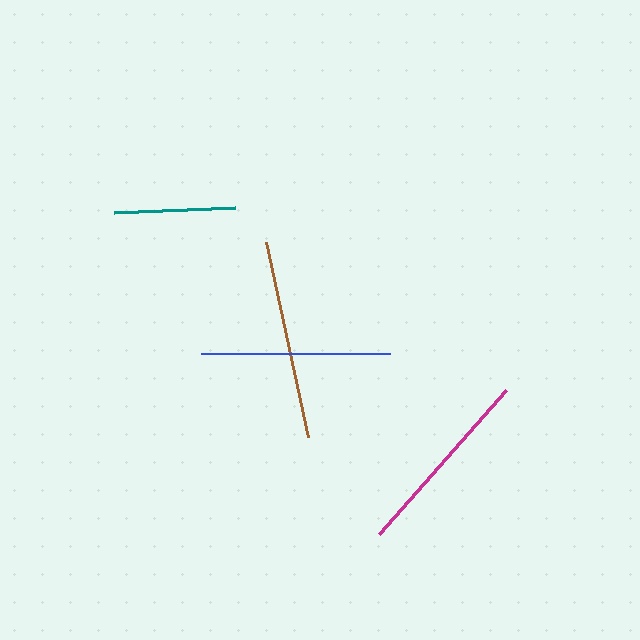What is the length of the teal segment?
The teal segment is approximately 121 pixels long.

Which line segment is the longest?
The brown line is the longest at approximately 200 pixels.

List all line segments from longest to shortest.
From longest to shortest: brown, magenta, blue, teal.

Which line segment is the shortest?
The teal line is the shortest at approximately 121 pixels.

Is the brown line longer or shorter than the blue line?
The brown line is longer than the blue line.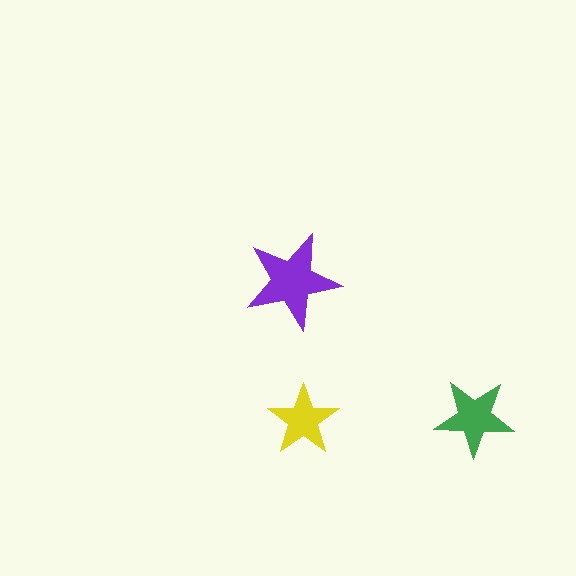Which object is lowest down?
The yellow star is bottommost.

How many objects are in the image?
There are 3 objects in the image.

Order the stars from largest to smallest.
the purple one, the green one, the yellow one.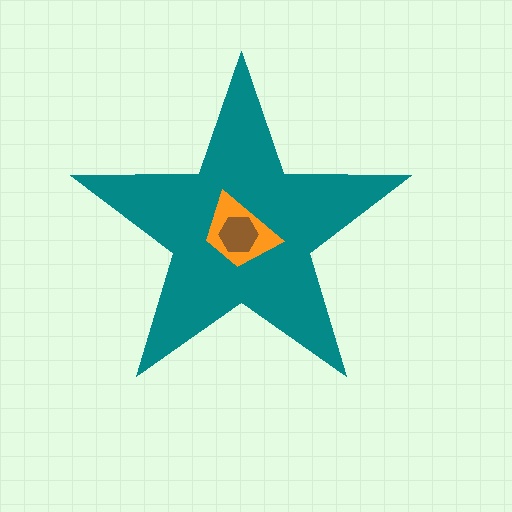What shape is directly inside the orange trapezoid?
The brown hexagon.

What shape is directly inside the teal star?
The orange trapezoid.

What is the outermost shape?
The teal star.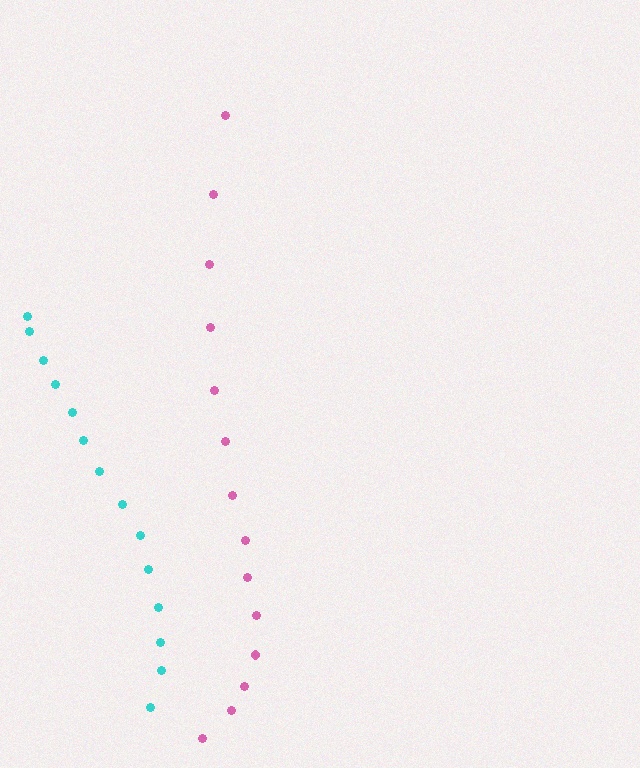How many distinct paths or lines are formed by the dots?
There are 2 distinct paths.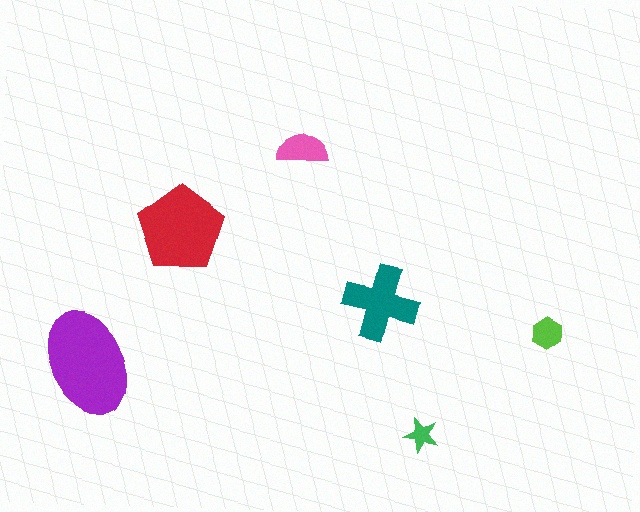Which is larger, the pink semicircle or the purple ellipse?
The purple ellipse.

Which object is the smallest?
The green star.